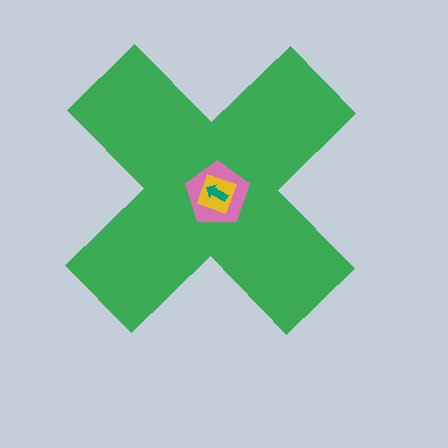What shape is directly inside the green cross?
The pink pentagon.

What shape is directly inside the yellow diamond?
The teal arrow.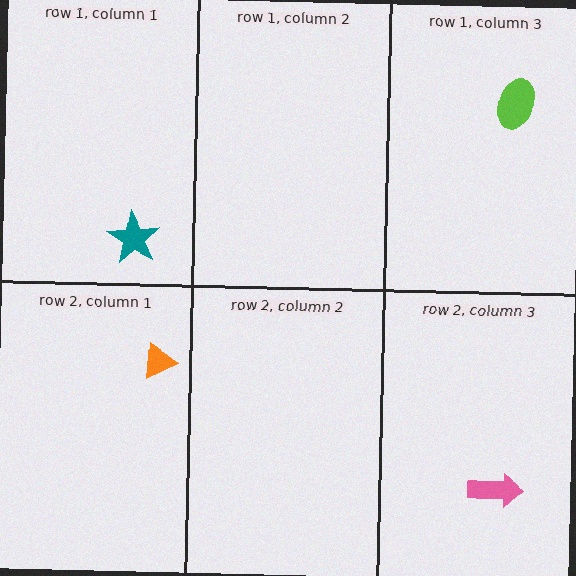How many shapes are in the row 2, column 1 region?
1.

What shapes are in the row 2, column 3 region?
The pink arrow.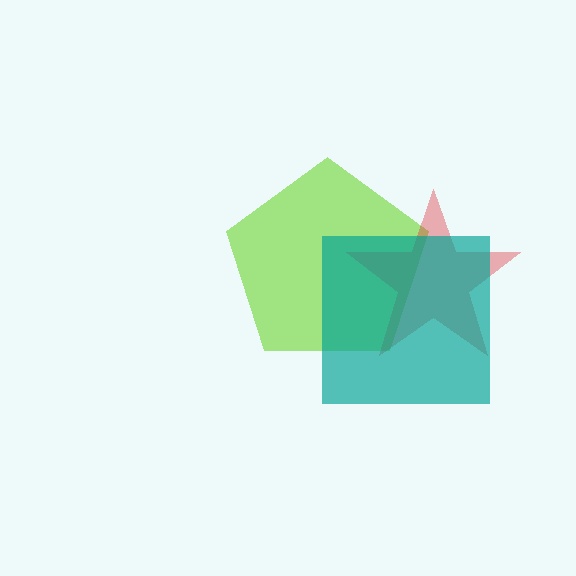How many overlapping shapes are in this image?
There are 3 overlapping shapes in the image.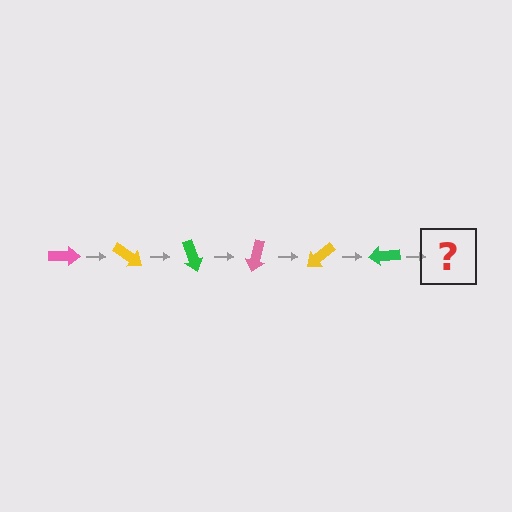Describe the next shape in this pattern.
It should be a pink arrow, rotated 210 degrees from the start.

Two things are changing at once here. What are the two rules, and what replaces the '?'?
The two rules are that it rotates 35 degrees each step and the color cycles through pink, yellow, and green. The '?' should be a pink arrow, rotated 210 degrees from the start.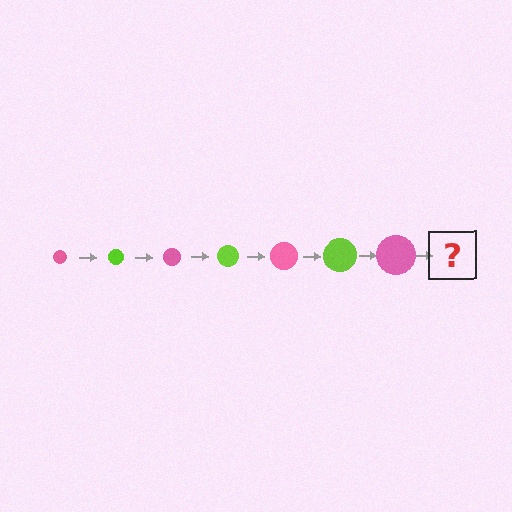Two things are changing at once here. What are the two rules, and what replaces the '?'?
The two rules are that the circle grows larger each step and the color cycles through pink and lime. The '?' should be a lime circle, larger than the previous one.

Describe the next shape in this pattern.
It should be a lime circle, larger than the previous one.